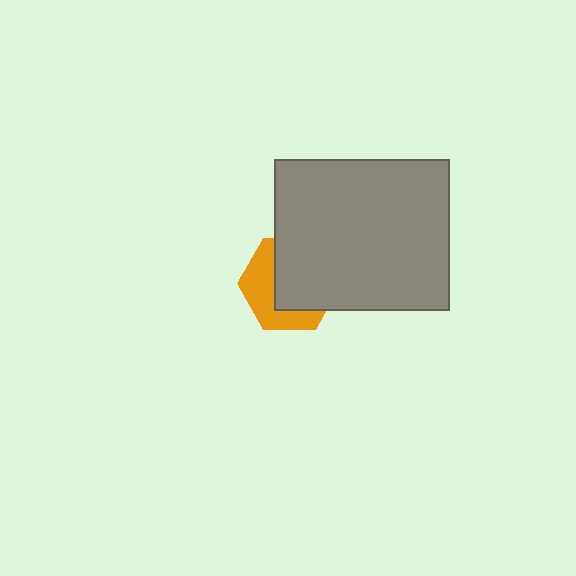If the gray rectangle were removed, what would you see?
You would see the complete orange hexagon.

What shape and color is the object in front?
The object in front is a gray rectangle.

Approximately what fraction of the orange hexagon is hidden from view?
Roughly 59% of the orange hexagon is hidden behind the gray rectangle.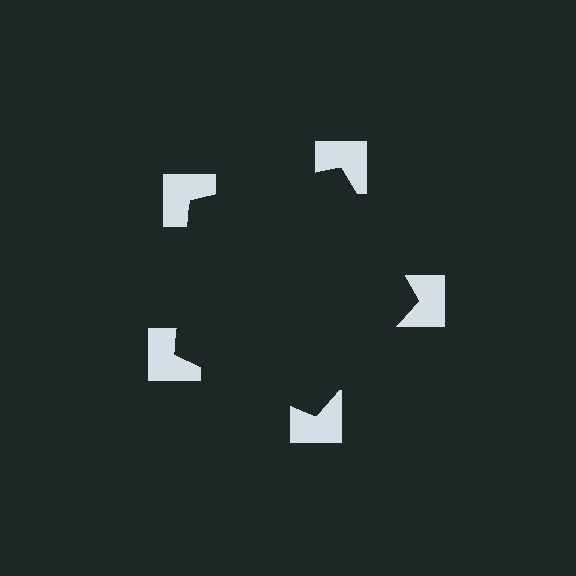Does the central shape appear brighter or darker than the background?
It typically appears slightly darker than the background, even though no actual brightness change is drawn.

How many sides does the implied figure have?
5 sides.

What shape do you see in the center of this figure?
An illusory pentagon — its edges are inferred from the aligned wedge cuts in the notched squares, not physically drawn.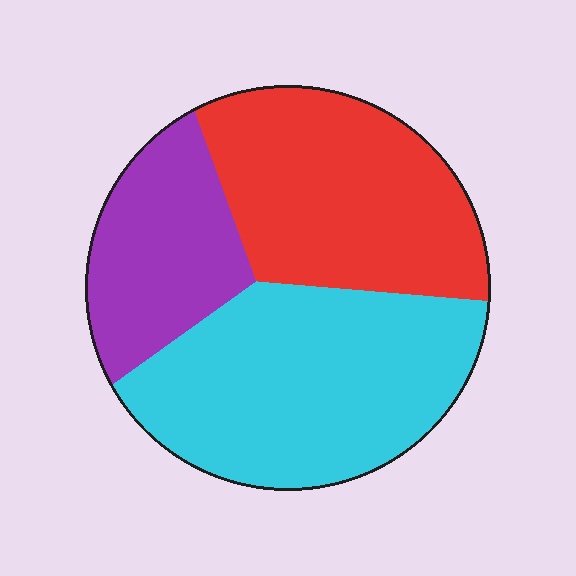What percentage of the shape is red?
Red covers 35% of the shape.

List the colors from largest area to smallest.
From largest to smallest: cyan, red, purple.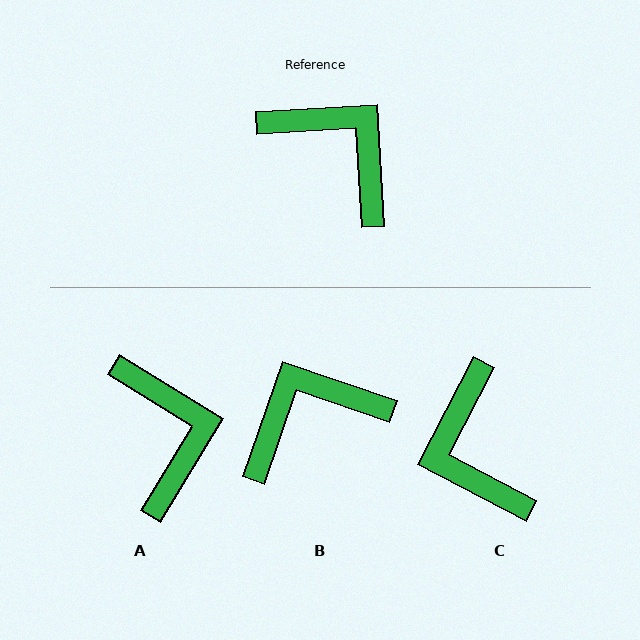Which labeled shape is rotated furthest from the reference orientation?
C, about 149 degrees away.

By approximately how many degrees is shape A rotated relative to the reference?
Approximately 35 degrees clockwise.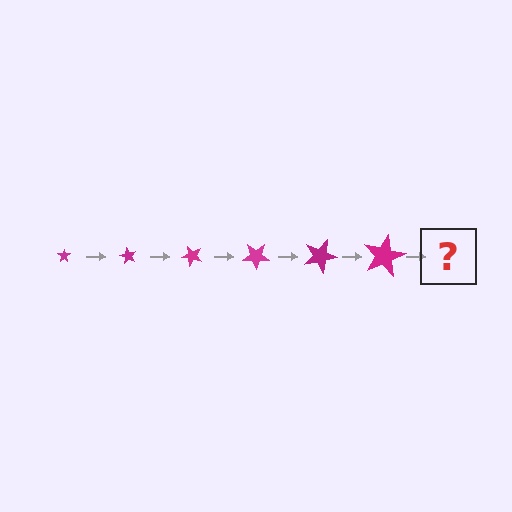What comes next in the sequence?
The next element should be a star, larger than the previous one and rotated 360 degrees from the start.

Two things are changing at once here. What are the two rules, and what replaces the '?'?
The two rules are that the star grows larger each step and it rotates 60 degrees each step. The '?' should be a star, larger than the previous one and rotated 360 degrees from the start.